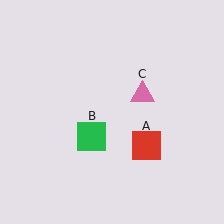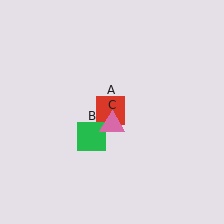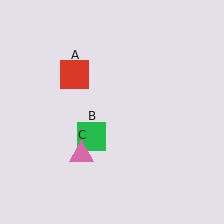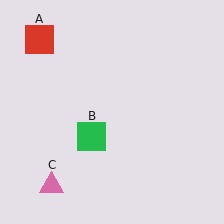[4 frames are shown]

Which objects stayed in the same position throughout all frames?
Green square (object B) remained stationary.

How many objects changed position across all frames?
2 objects changed position: red square (object A), pink triangle (object C).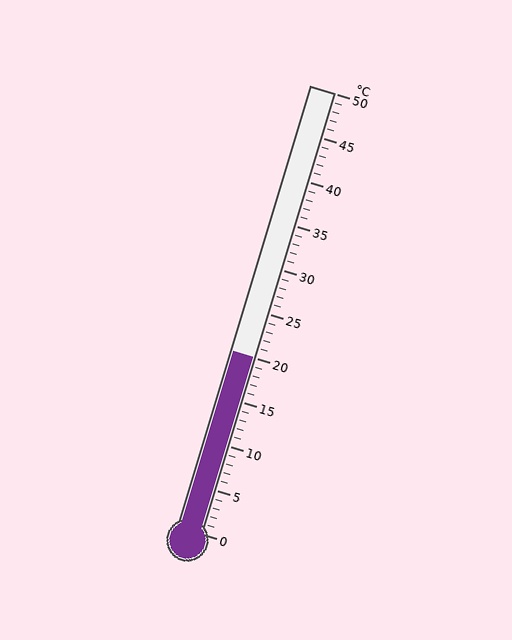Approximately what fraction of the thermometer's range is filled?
The thermometer is filled to approximately 40% of its range.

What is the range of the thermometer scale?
The thermometer scale ranges from 0°C to 50°C.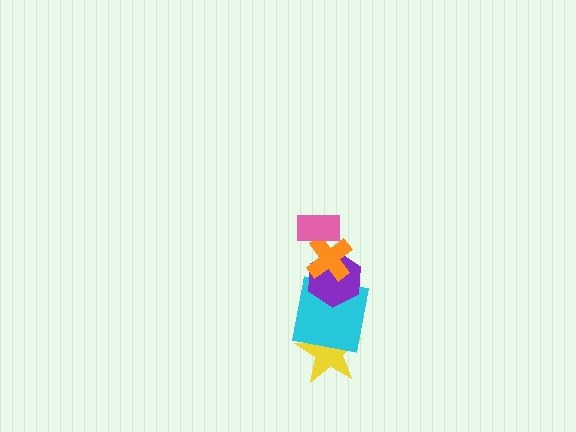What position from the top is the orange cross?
The orange cross is 2nd from the top.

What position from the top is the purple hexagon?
The purple hexagon is 3rd from the top.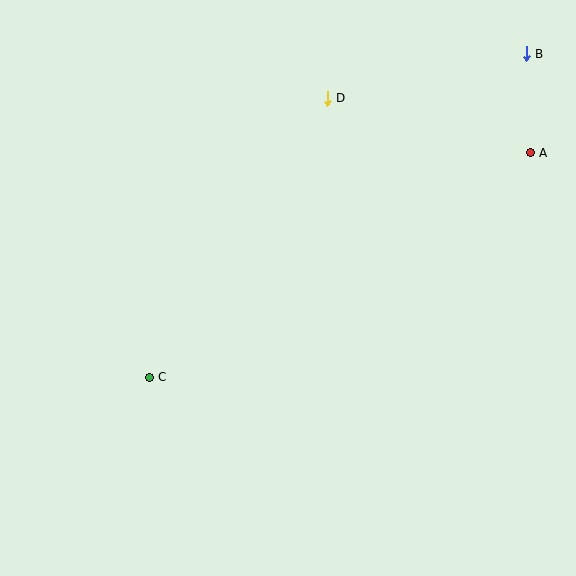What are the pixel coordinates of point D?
Point D is at (327, 98).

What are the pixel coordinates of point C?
Point C is at (149, 377).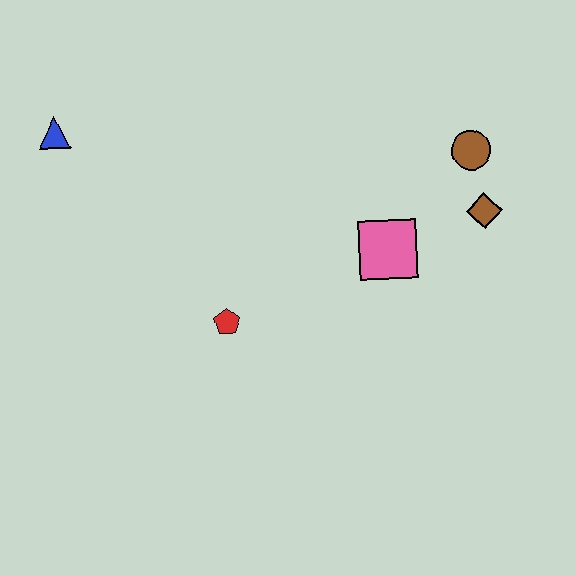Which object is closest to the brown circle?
The brown diamond is closest to the brown circle.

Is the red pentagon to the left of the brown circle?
Yes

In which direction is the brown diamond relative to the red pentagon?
The brown diamond is to the right of the red pentagon.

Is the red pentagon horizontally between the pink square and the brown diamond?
No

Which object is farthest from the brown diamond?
The blue triangle is farthest from the brown diamond.